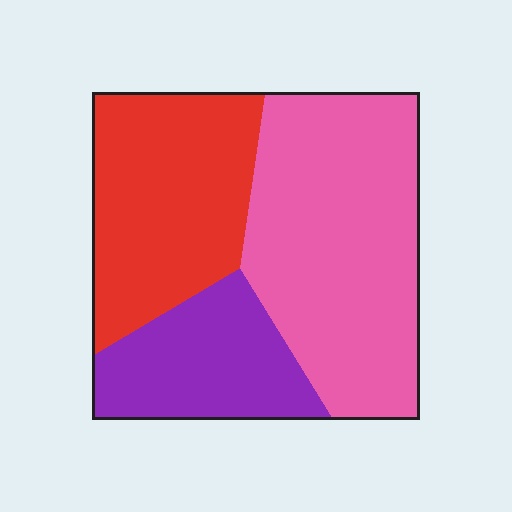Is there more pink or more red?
Pink.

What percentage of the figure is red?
Red takes up about one third (1/3) of the figure.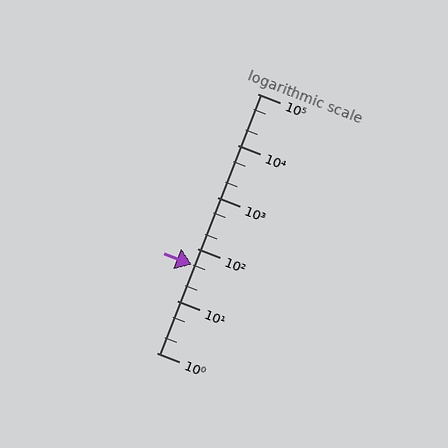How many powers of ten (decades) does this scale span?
The scale spans 5 decades, from 1 to 100000.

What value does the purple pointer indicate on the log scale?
The pointer indicates approximately 50.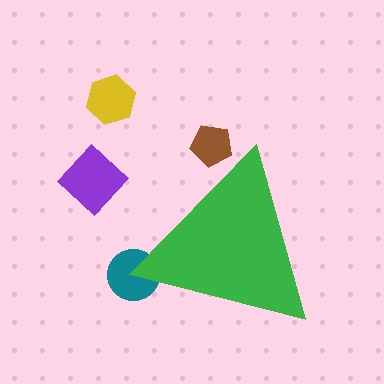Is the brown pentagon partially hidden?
Yes, the brown pentagon is partially hidden behind the green triangle.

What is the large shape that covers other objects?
A green triangle.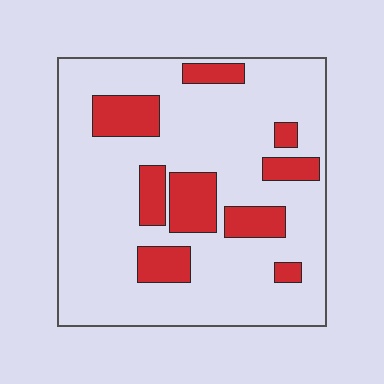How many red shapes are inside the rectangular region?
9.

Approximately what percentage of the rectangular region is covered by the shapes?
Approximately 20%.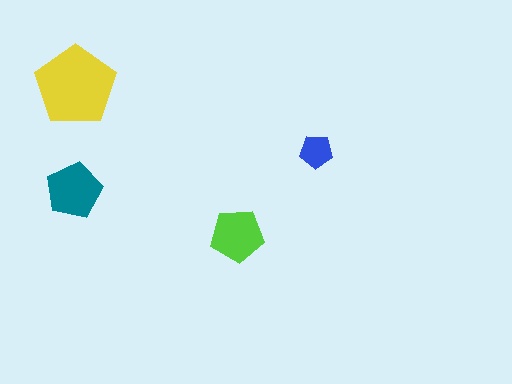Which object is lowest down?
The lime pentagon is bottommost.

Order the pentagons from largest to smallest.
the yellow one, the teal one, the lime one, the blue one.